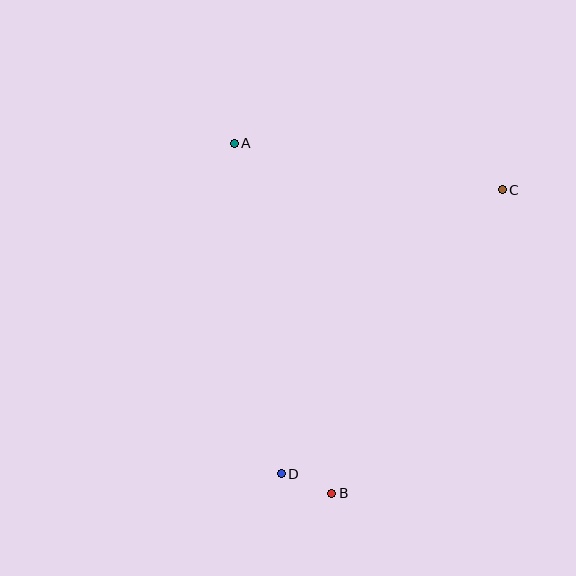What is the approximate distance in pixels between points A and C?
The distance between A and C is approximately 272 pixels.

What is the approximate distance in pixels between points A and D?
The distance between A and D is approximately 333 pixels.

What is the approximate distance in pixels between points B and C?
The distance between B and C is approximately 348 pixels.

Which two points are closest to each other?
Points B and D are closest to each other.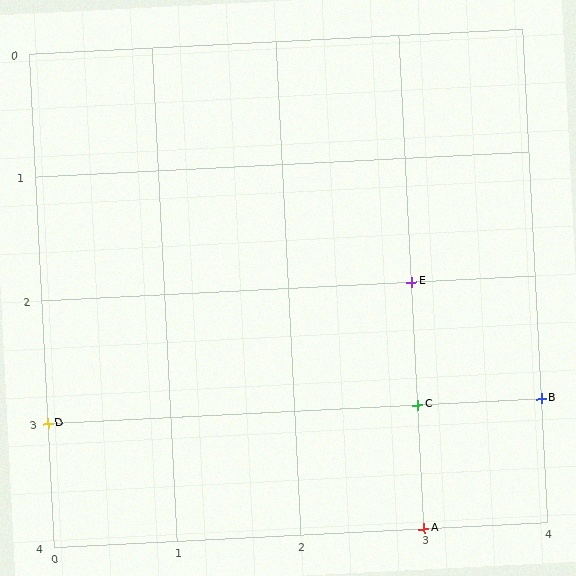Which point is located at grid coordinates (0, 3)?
Point D is at (0, 3).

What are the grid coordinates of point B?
Point B is at grid coordinates (4, 3).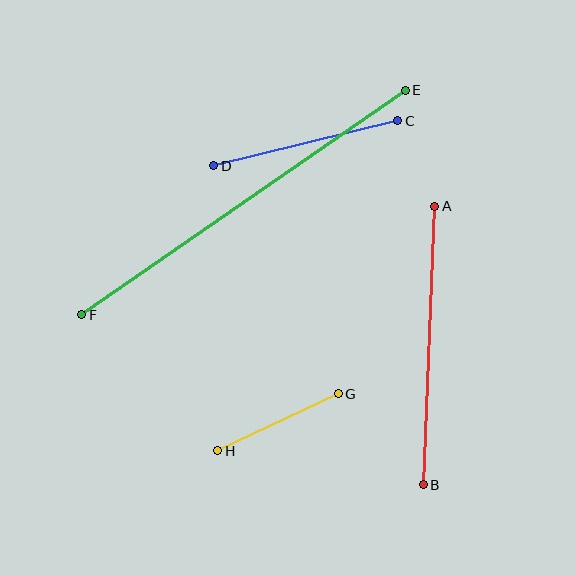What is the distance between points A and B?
The distance is approximately 279 pixels.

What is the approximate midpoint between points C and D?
The midpoint is at approximately (306, 143) pixels.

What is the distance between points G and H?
The distance is approximately 133 pixels.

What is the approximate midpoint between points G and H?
The midpoint is at approximately (278, 422) pixels.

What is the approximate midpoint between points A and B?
The midpoint is at approximately (429, 346) pixels.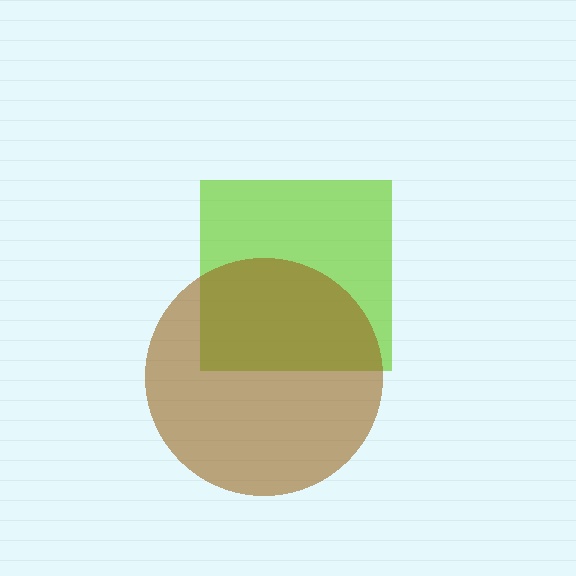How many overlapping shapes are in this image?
There are 2 overlapping shapes in the image.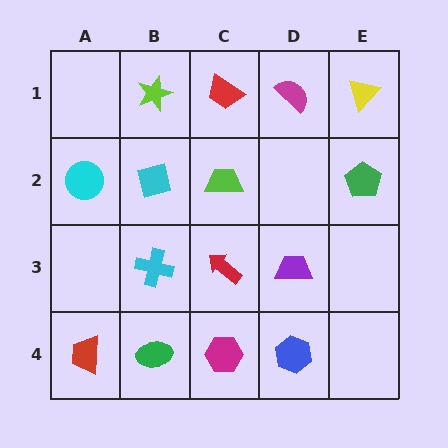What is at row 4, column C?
A magenta hexagon.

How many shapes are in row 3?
3 shapes.